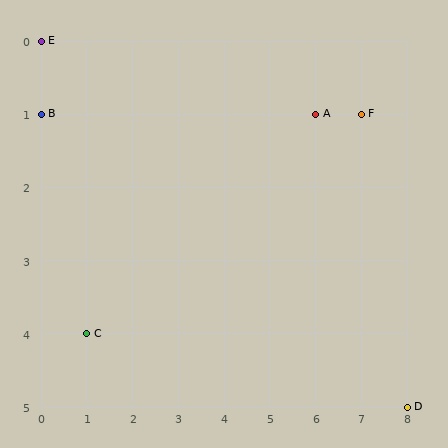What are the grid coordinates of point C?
Point C is at grid coordinates (1, 4).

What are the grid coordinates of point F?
Point F is at grid coordinates (7, 1).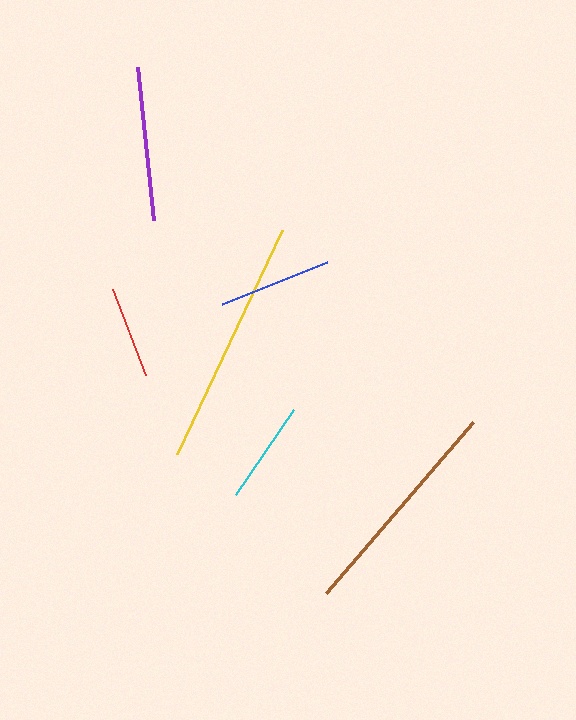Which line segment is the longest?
The yellow line is the longest at approximately 247 pixels.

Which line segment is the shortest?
The red line is the shortest at approximately 92 pixels.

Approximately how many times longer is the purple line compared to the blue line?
The purple line is approximately 1.4 times the length of the blue line.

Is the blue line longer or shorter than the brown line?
The brown line is longer than the blue line.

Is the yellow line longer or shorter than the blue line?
The yellow line is longer than the blue line.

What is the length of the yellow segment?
The yellow segment is approximately 247 pixels long.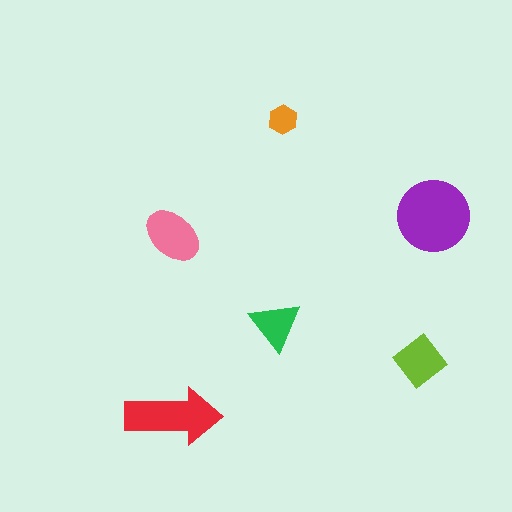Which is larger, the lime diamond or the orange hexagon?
The lime diamond.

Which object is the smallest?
The orange hexagon.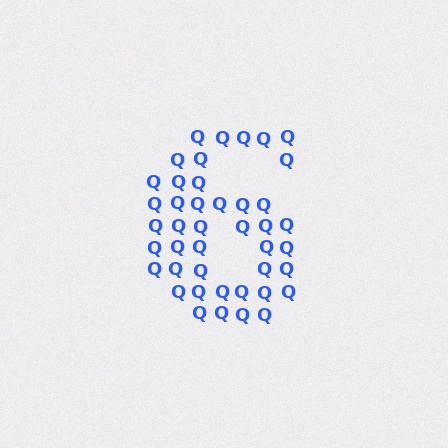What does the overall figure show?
The overall figure shows the digit 6.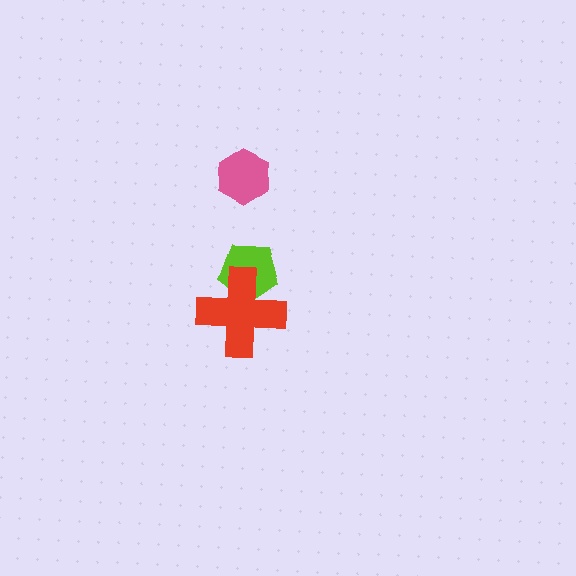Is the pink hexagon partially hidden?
No, no other shape covers it.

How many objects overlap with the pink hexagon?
0 objects overlap with the pink hexagon.